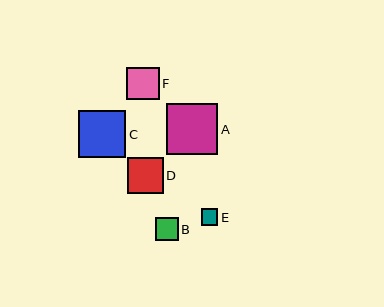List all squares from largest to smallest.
From largest to smallest: A, C, D, F, B, E.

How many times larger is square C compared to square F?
Square C is approximately 1.4 times the size of square F.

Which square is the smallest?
Square E is the smallest with a size of approximately 17 pixels.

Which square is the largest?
Square A is the largest with a size of approximately 51 pixels.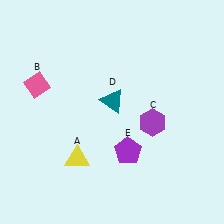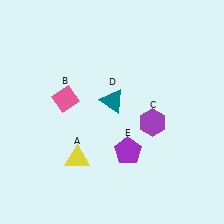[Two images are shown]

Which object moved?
The pink diamond (B) moved right.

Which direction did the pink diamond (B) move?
The pink diamond (B) moved right.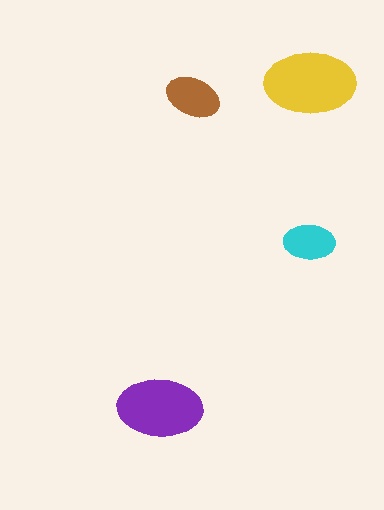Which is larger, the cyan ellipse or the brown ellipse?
The brown one.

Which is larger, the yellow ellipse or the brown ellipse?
The yellow one.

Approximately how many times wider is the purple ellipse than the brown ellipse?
About 1.5 times wider.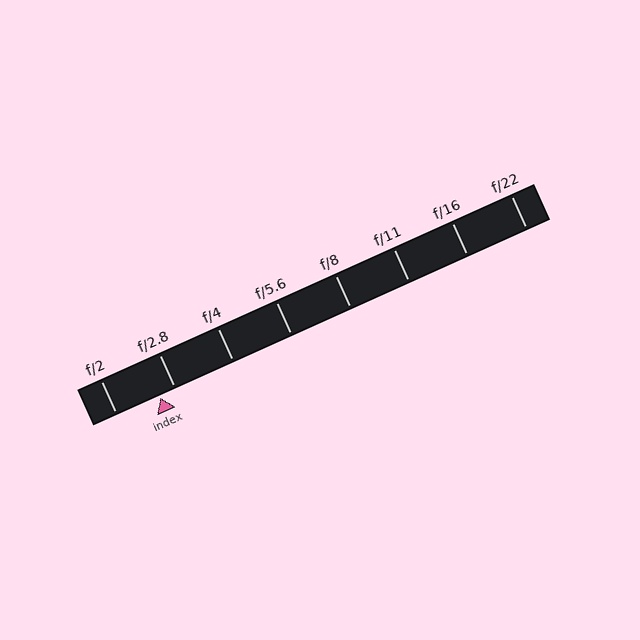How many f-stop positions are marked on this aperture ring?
There are 8 f-stop positions marked.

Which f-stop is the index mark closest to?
The index mark is closest to f/2.8.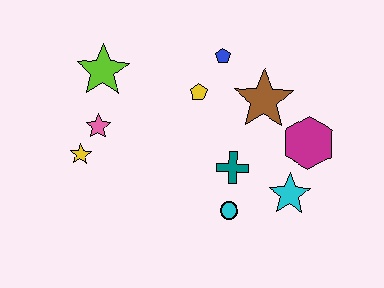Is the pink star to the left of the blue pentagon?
Yes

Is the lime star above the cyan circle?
Yes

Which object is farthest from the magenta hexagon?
The yellow star is farthest from the magenta hexagon.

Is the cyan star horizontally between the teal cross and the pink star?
No